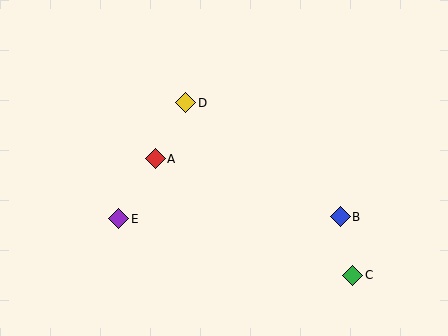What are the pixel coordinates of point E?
Point E is at (119, 219).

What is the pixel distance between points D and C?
The distance between D and C is 240 pixels.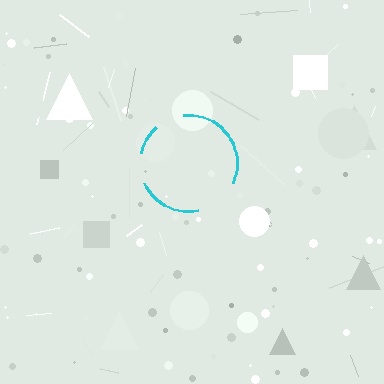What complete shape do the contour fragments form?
The contour fragments form a circle.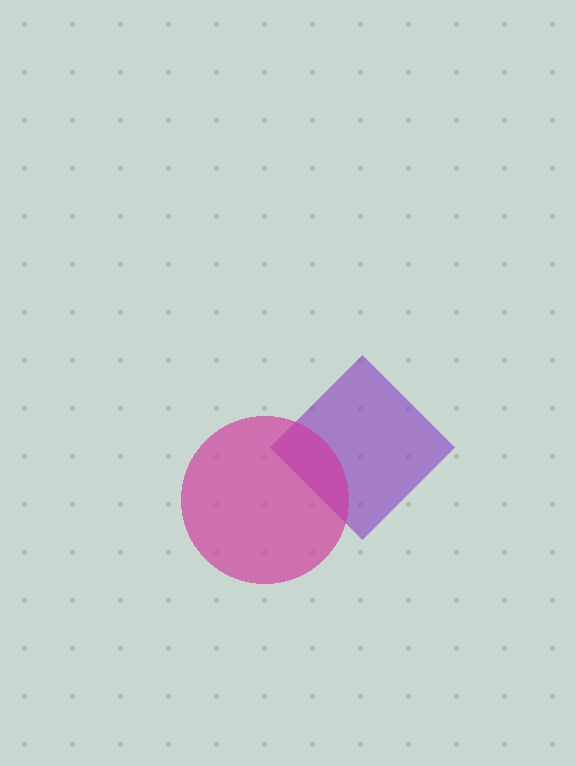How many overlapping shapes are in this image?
There are 2 overlapping shapes in the image.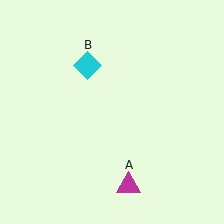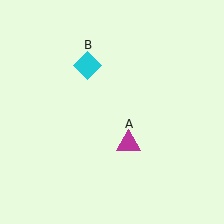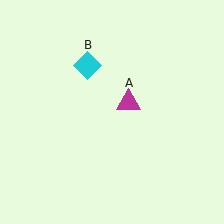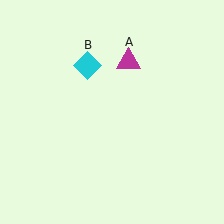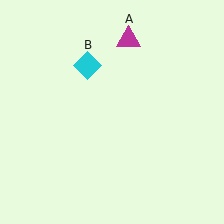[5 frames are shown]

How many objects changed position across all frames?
1 object changed position: magenta triangle (object A).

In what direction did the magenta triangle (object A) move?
The magenta triangle (object A) moved up.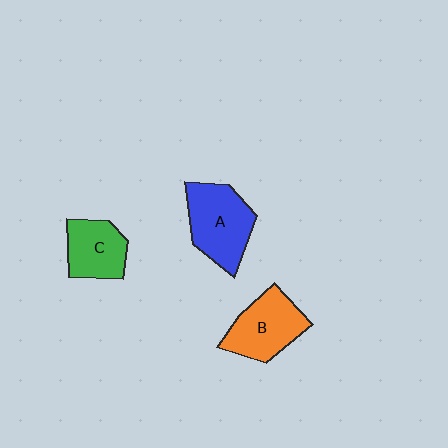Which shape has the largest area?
Shape A (blue).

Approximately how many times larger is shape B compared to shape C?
Approximately 1.2 times.